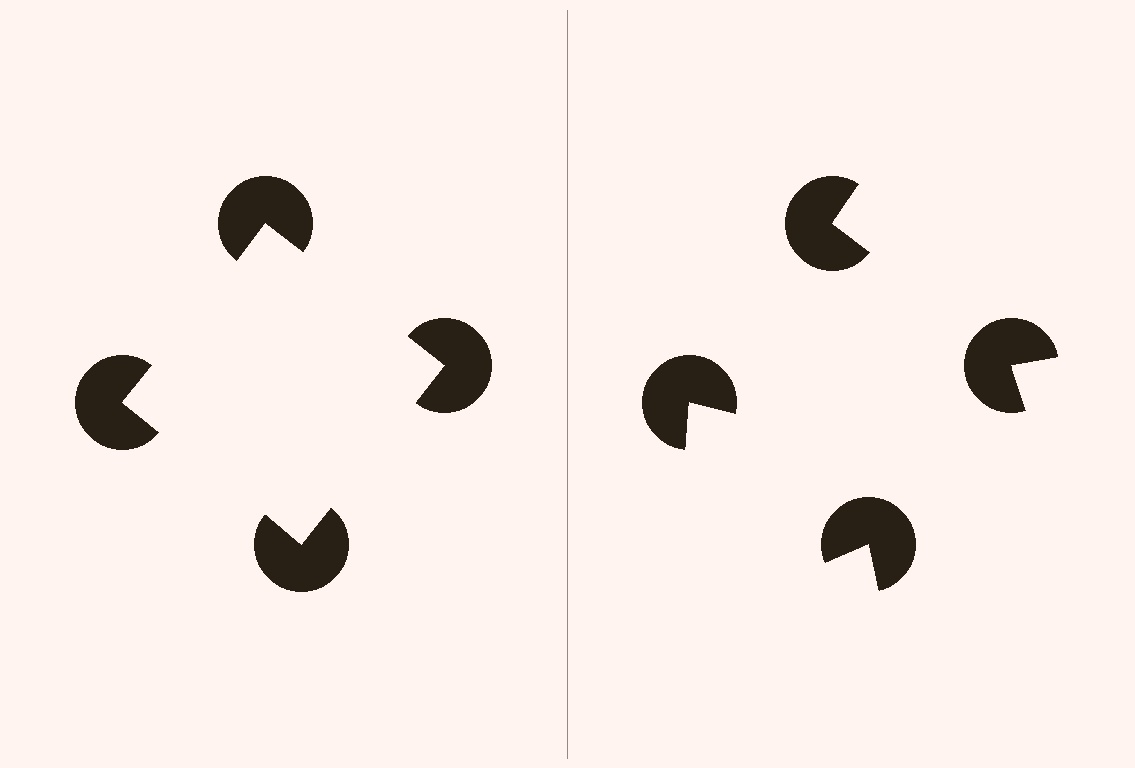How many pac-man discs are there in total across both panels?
8 — 4 on each side.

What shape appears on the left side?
An illusory square.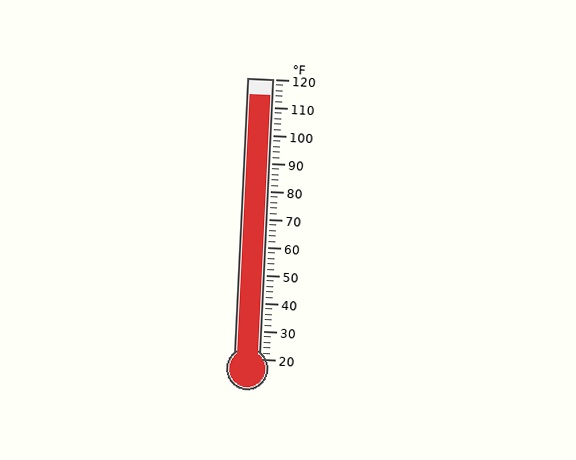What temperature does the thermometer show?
The thermometer shows approximately 114°F.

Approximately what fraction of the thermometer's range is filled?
The thermometer is filled to approximately 95% of its range.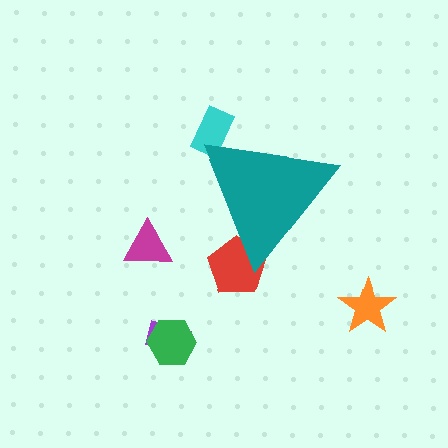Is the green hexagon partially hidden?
No, the green hexagon is fully visible.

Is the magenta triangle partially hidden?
No, the magenta triangle is fully visible.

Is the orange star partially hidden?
No, the orange star is fully visible.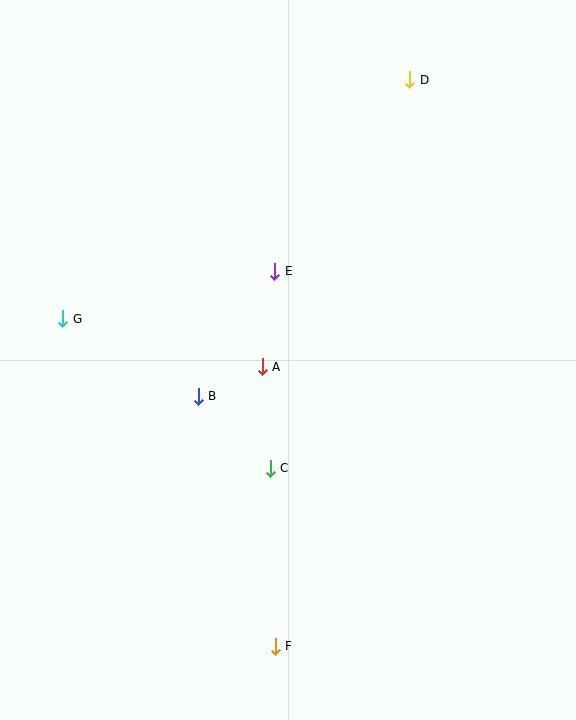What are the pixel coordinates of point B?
Point B is at (198, 396).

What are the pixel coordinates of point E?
Point E is at (275, 271).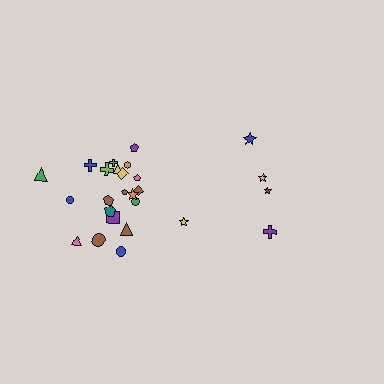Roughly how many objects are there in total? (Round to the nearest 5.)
Roughly 25 objects in total.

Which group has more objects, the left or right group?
The left group.